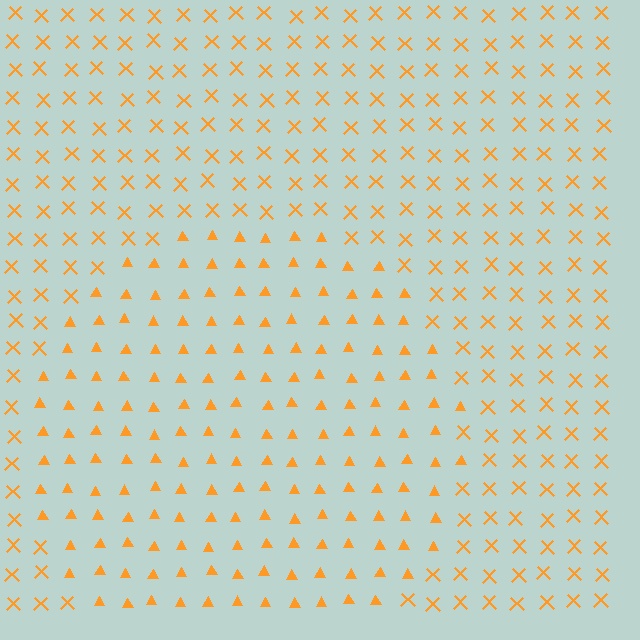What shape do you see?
I see a circle.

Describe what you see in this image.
The image is filled with small orange elements arranged in a uniform grid. A circle-shaped region contains triangles, while the surrounding area contains X marks. The boundary is defined purely by the change in element shape.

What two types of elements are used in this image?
The image uses triangles inside the circle region and X marks outside it.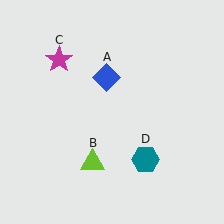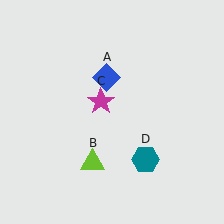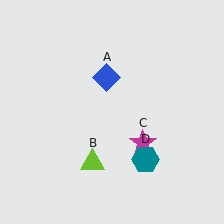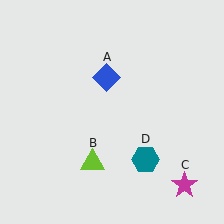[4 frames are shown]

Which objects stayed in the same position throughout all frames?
Blue diamond (object A) and lime triangle (object B) and teal hexagon (object D) remained stationary.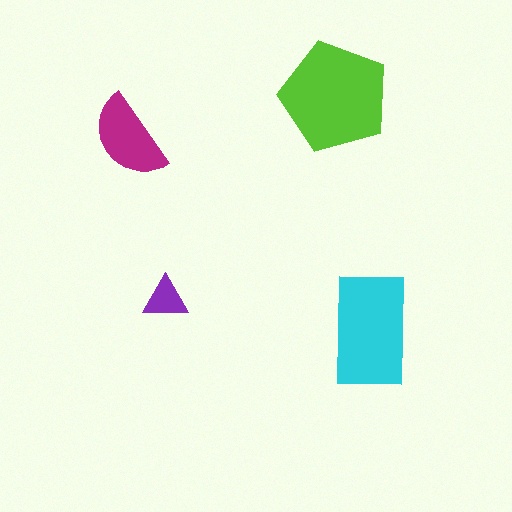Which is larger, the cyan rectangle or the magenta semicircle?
The cyan rectangle.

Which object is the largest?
The lime pentagon.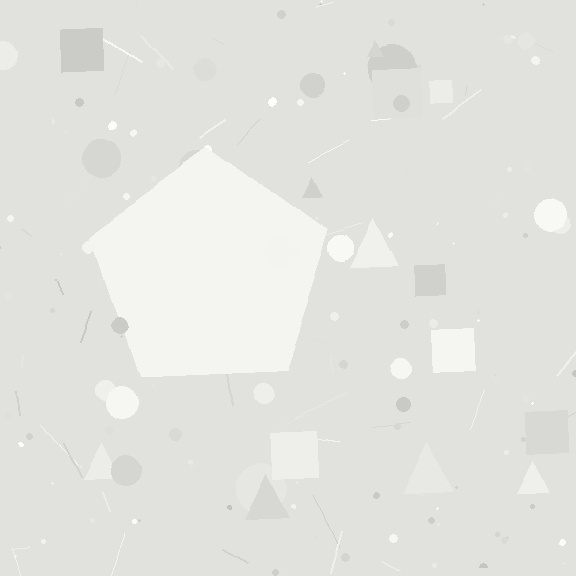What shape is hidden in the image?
A pentagon is hidden in the image.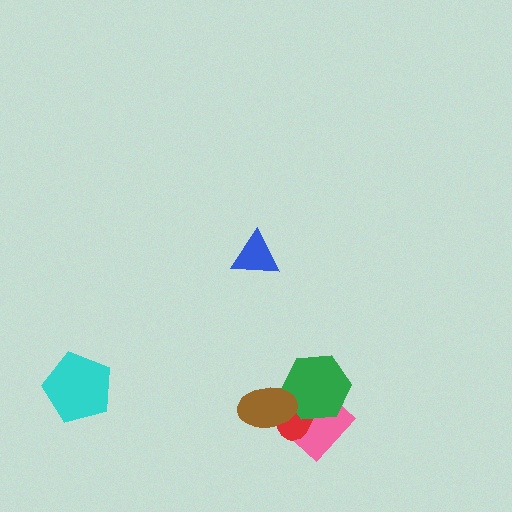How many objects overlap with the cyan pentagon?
0 objects overlap with the cyan pentagon.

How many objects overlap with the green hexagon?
3 objects overlap with the green hexagon.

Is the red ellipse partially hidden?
Yes, it is partially covered by another shape.